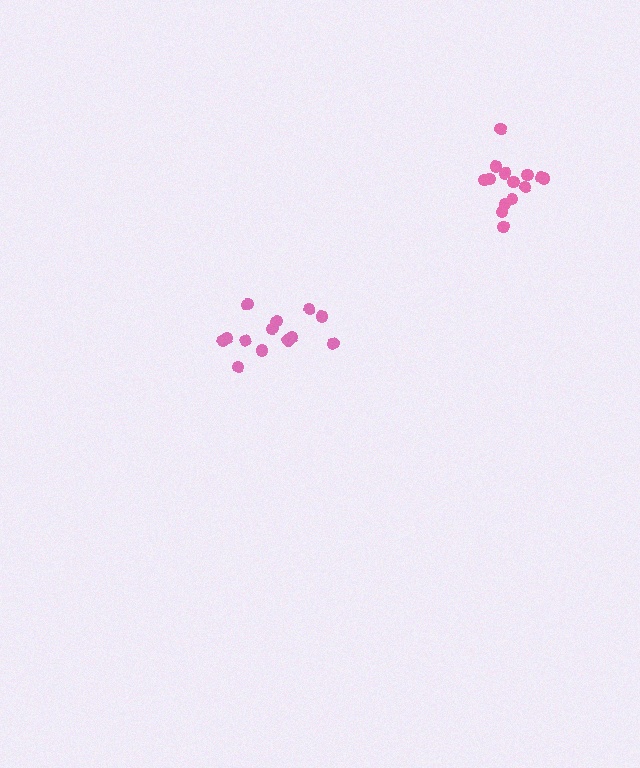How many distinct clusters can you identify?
There are 2 distinct clusters.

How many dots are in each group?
Group 1: 13 dots, Group 2: 14 dots (27 total).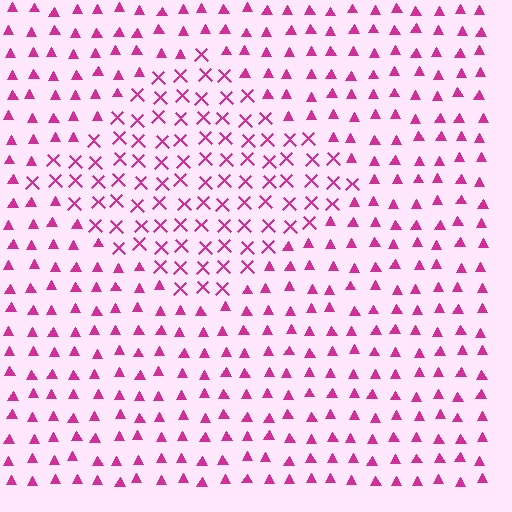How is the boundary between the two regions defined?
The boundary is defined by a change in element shape: X marks inside vs. triangles outside. All elements share the same color and spacing.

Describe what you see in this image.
The image is filled with small magenta elements arranged in a uniform grid. A diamond-shaped region contains X marks, while the surrounding area contains triangles. The boundary is defined purely by the change in element shape.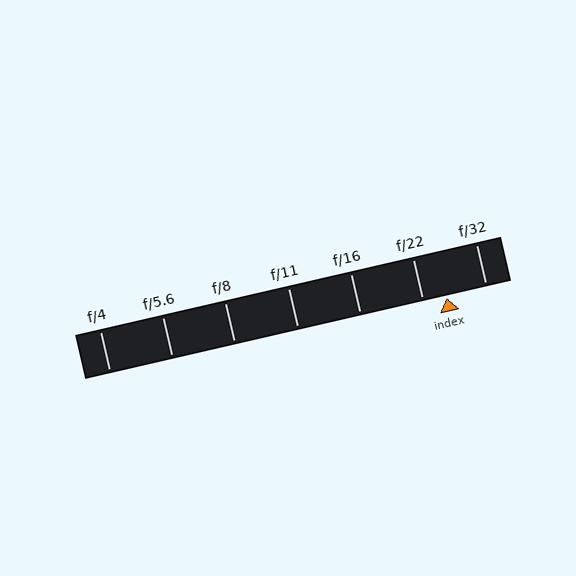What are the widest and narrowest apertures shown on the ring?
The widest aperture shown is f/4 and the narrowest is f/32.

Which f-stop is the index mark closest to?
The index mark is closest to f/22.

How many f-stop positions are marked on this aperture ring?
There are 7 f-stop positions marked.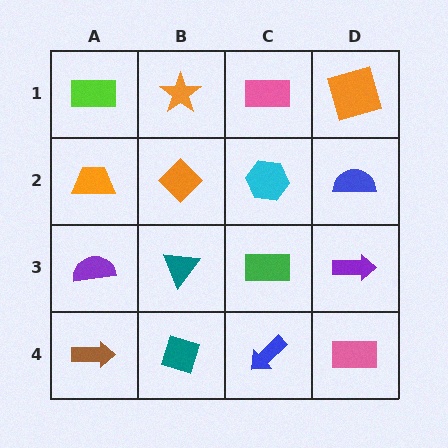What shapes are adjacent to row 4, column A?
A purple semicircle (row 3, column A), a teal diamond (row 4, column B).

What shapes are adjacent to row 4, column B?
A teal triangle (row 3, column B), a brown arrow (row 4, column A), a blue arrow (row 4, column C).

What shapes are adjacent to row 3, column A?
An orange trapezoid (row 2, column A), a brown arrow (row 4, column A), a teal triangle (row 3, column B).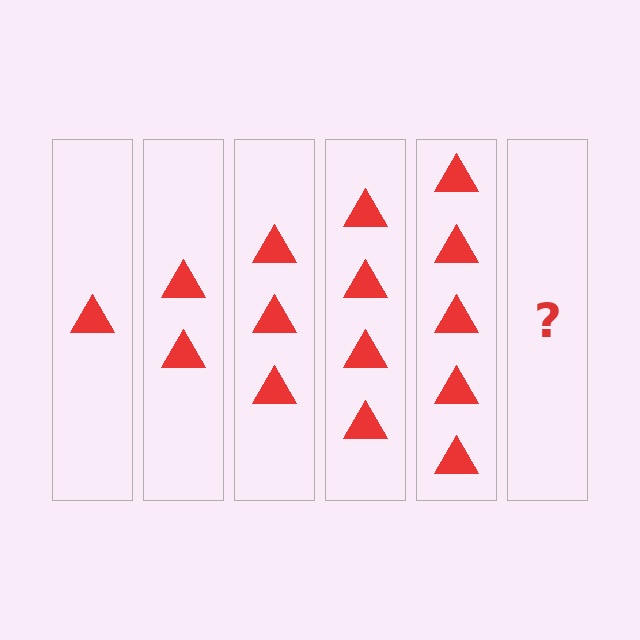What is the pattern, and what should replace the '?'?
The pattern is that each step adds one more triangle. The '?' should be 6 triangles.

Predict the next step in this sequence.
The next step is 6 triangles.